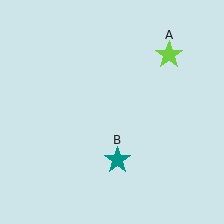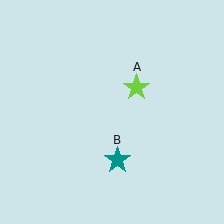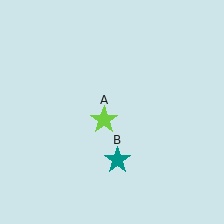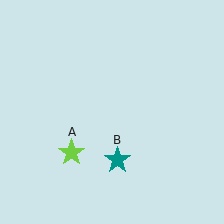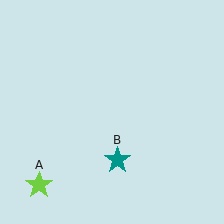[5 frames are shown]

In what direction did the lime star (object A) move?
The lime star (object A) moved down and to the left.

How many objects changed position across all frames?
1 object changed position: lime star (object A).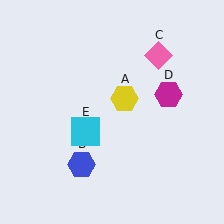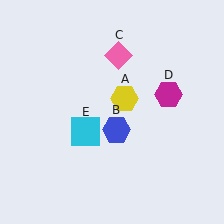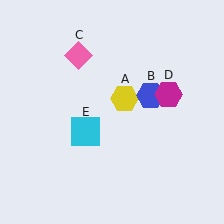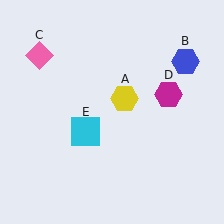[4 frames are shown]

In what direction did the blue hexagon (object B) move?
The blue hexagon (object B) moved up and to the right.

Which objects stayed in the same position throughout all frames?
Yellow hexagon (object A) and magenta hexagon (object D) and cyan square (object E) remained stationary.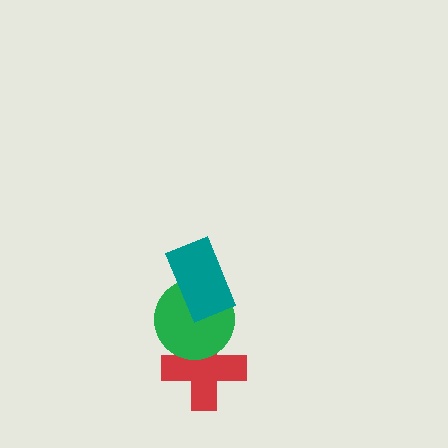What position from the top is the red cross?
The red cross is 3rd from the top.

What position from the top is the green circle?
The green circle is 2nd from the top.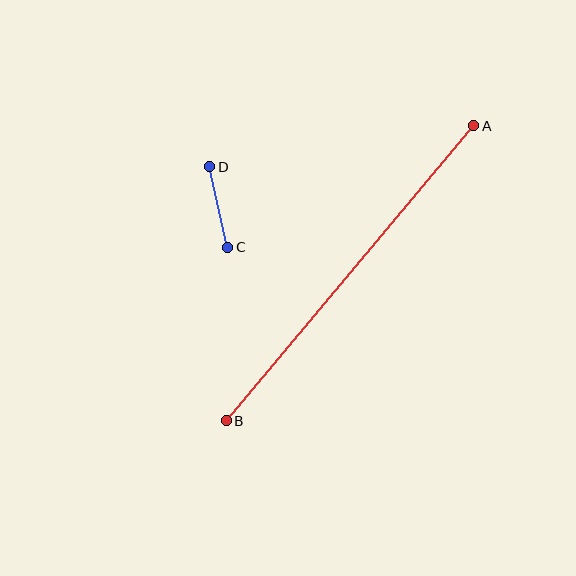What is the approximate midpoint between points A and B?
The midpoint is at approximately (350, 273) pixels.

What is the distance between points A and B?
The distance is approximately 385 pixels.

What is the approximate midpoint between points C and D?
The midpoint is at approximately (219, 207) pixels.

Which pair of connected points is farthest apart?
Points A and B are farthest apart.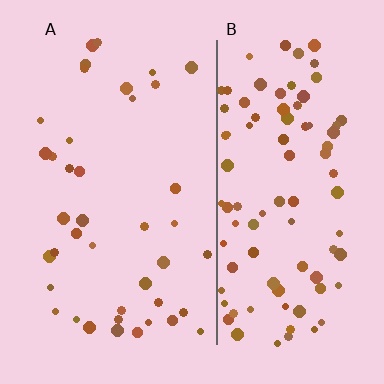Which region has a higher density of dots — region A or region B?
B (the right).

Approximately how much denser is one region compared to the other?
Approximately 2.4× — region B over region A.